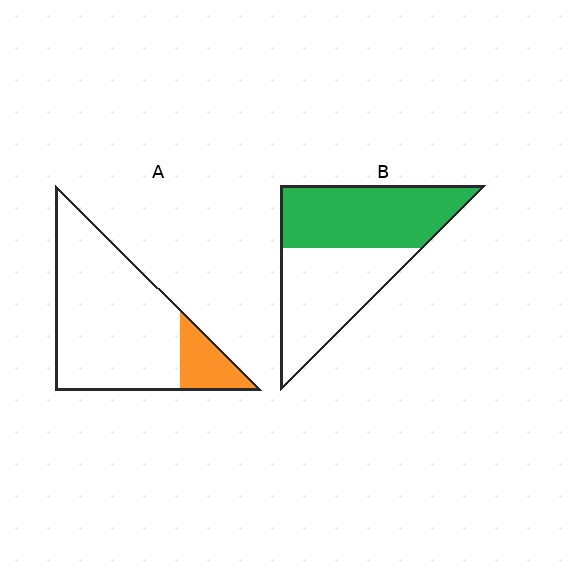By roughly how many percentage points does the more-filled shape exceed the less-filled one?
By roughly 35 percentage points (B over A).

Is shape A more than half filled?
No.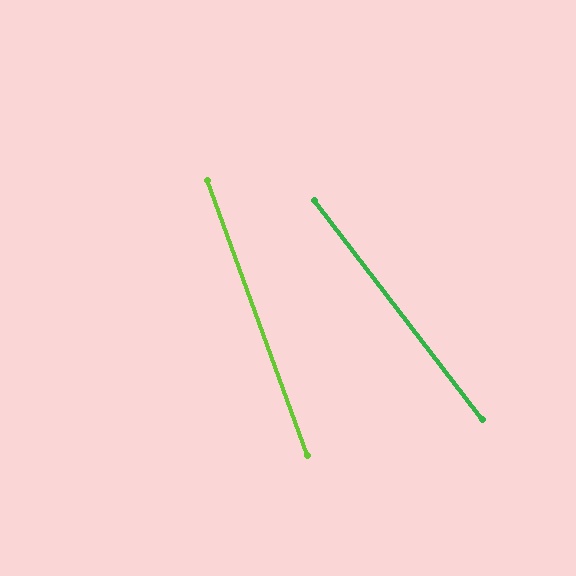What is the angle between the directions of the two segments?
Approximately 18 degrees.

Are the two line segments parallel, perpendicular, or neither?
Neither parallel nor perpendicular — they differ by about 18°.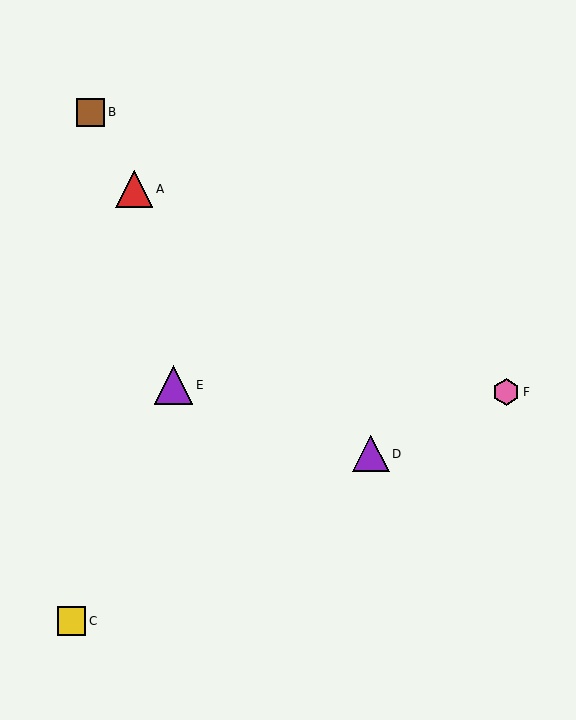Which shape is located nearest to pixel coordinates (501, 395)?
The pink hexagon (labeled F) at (506, 392) is nearest to that location.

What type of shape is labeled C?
Shape C is a yellow square.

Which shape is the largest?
The purple triangle (labeled E) is the largest.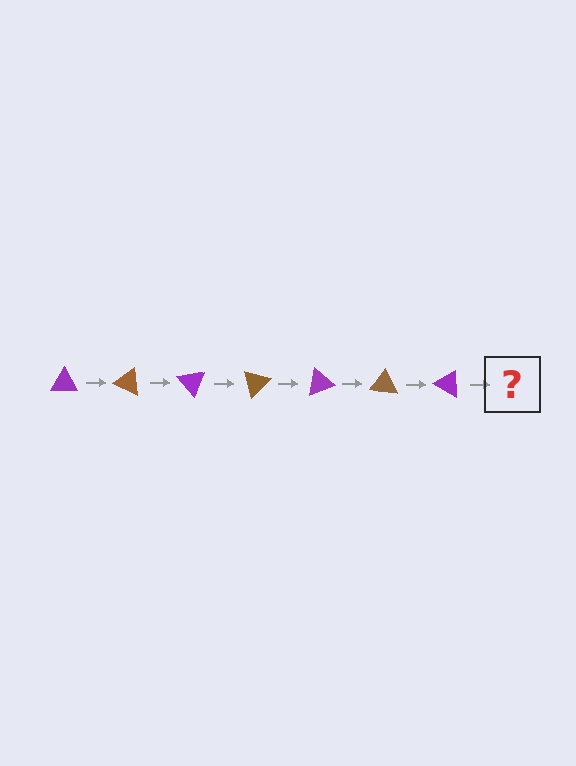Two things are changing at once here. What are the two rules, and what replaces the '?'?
The two rules are that it rotates 25 degrees each step and the color cycles through purple and brown. The '?' should be a brown triangle, rotated 175 degrees from the start.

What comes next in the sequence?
The next element should be a brown triangle, rotated 175 degrees from the start.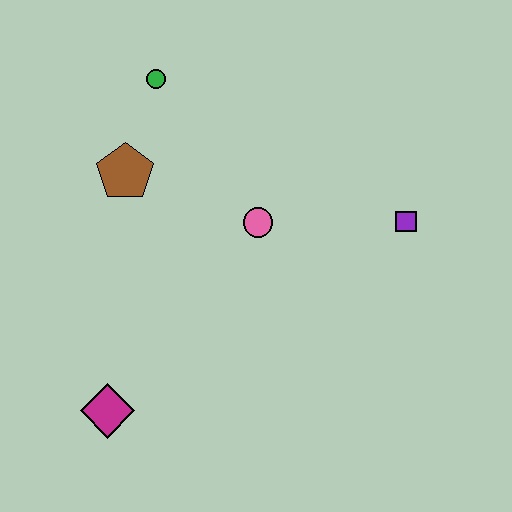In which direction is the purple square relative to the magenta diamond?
The purple square is to the right of the magenta diamond.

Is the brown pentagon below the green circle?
Yes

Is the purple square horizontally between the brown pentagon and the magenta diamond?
No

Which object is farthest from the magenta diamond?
The purple square is farthest from the magenta diamond.